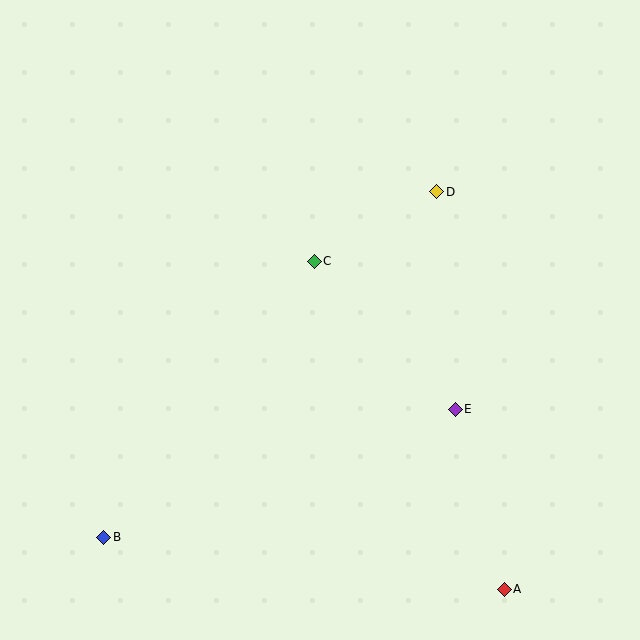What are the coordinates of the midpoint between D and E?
The midpoint between D and E is at (446, 301).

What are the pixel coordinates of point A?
Point A is at (504, 589).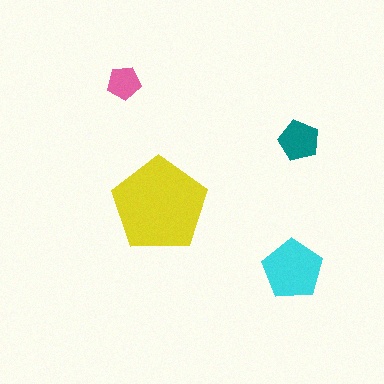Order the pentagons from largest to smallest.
the yellow one, the cyan one, the teal one, the pink one.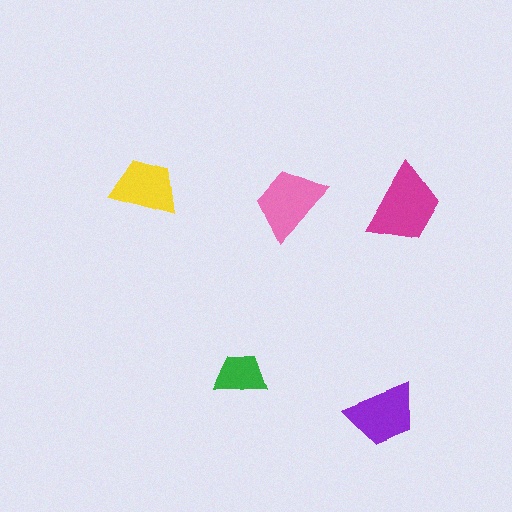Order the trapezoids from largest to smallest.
the magenta one, the pink one, the purple one, the yellow one, the green one.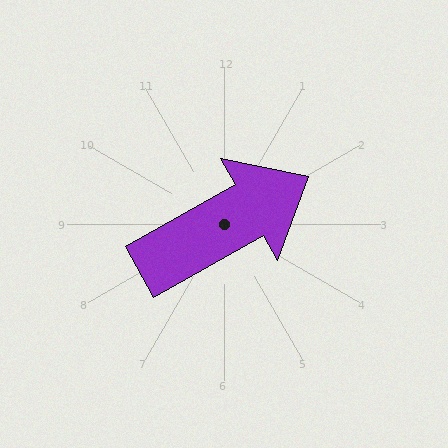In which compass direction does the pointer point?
Northeast.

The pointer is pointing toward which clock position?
Roughly 2 o'clock.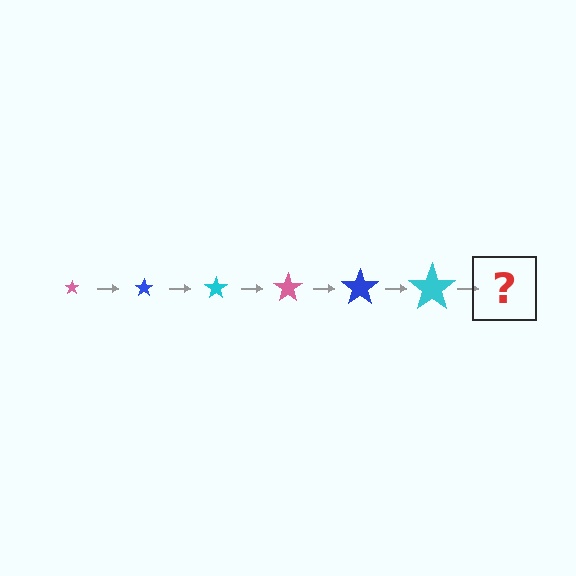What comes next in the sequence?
The next element should be a pink star, larger than the previous one.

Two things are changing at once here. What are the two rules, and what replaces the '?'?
The two rules are that the star grows larger each step and the color cycles through pink, blue, and cyan. The '?' should be a pink star, larger than the previous one.